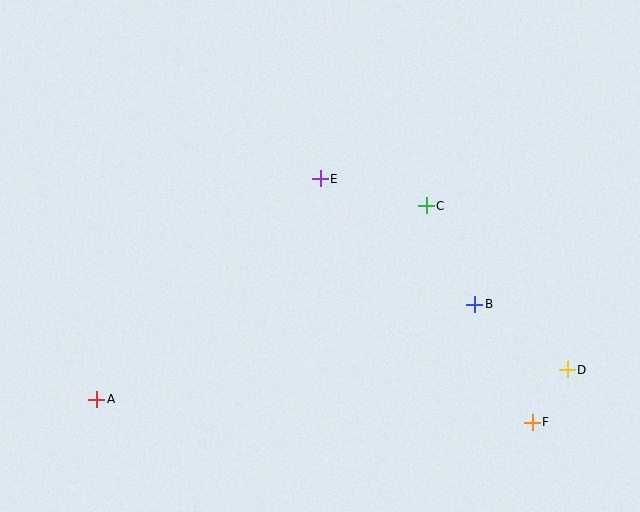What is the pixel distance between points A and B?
The distance between A and B is 390 pixels.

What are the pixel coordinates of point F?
Point F is at (532, 422).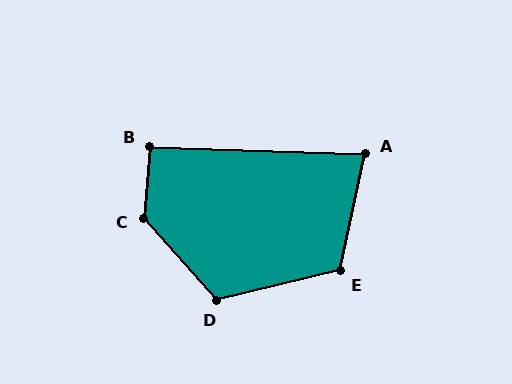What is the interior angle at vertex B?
Approximately 93 degrees (approximately right).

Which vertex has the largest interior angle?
C, at approximately 134 degrees.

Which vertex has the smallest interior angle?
A, at approximately 80 degrees.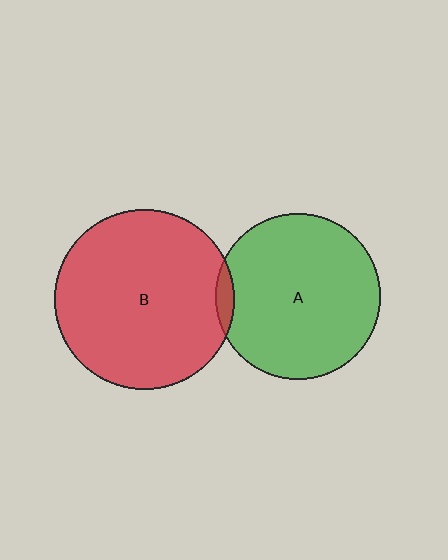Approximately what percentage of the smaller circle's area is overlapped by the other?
Approximately 5%.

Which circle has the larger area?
Circle B (red).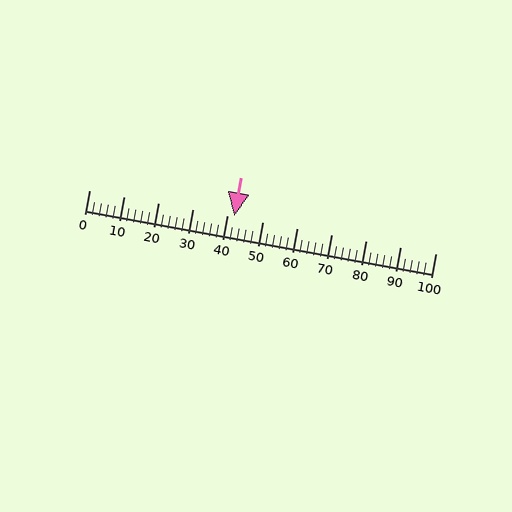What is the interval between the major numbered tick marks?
The major tick marks are spaced 10 units apart.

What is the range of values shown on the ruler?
The ruler shows values from 0 to 100.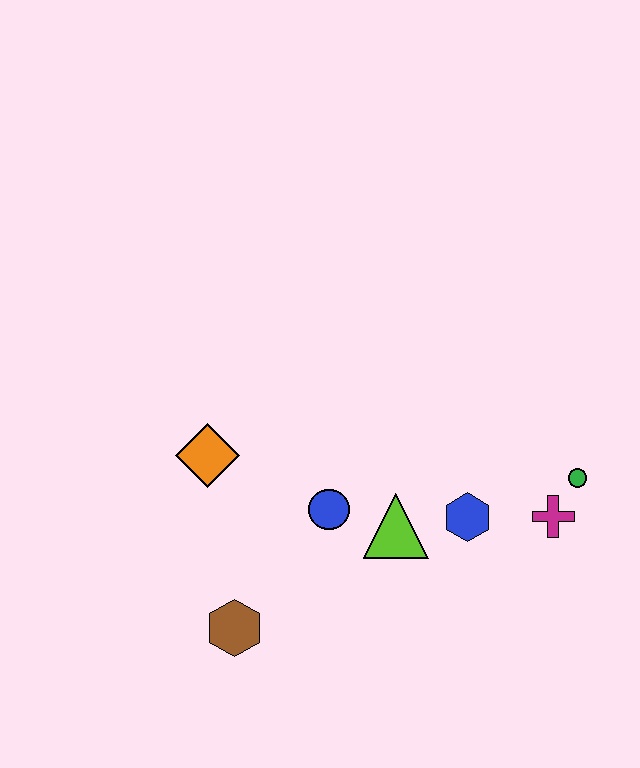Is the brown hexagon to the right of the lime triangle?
No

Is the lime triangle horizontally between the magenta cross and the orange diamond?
Yes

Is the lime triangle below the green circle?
Yes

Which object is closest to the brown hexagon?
The blue circle is closest to the brown hexagon.